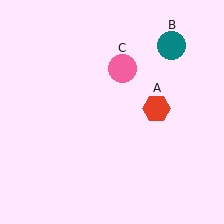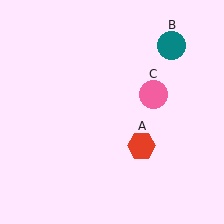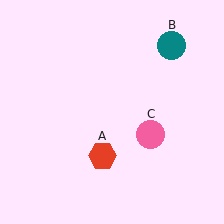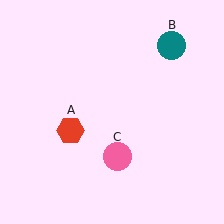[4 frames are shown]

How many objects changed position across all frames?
2 objects changed position: red hexagon (object A), pink circle (object C).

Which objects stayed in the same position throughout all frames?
Teal circle (object B) remained stationary.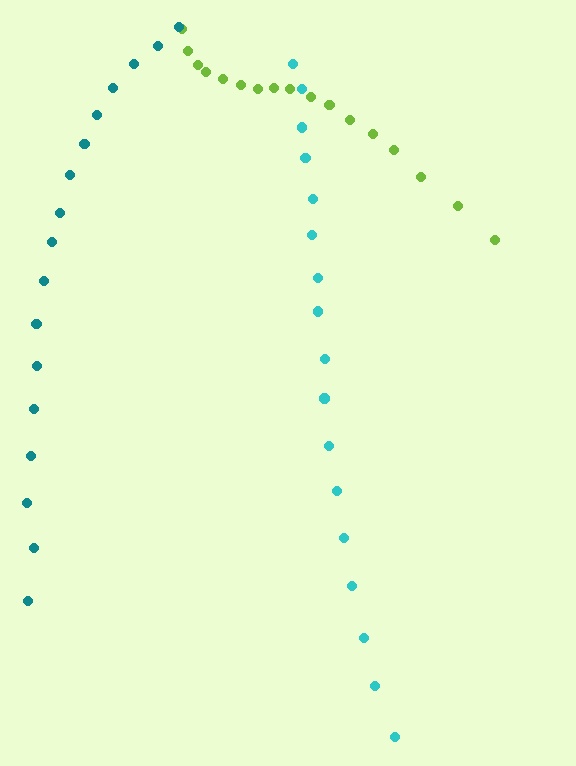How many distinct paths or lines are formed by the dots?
There are 3 distinct paths.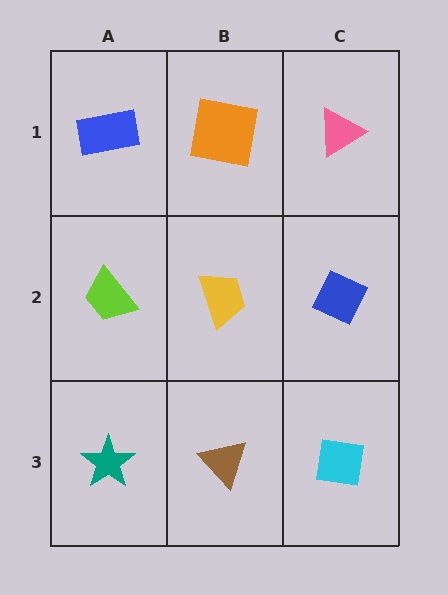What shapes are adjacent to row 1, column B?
A yellow trapezoid (row 2, column B), a blue rectangle (row 1, column A), a pink triangle (row 1, column C).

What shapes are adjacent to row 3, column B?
A yellow trapezoid (row 2, column B), a teal star (row 3, column A), a cyan square (row 3, column C).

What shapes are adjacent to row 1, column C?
A blue diamond (row 2, column C), an orange square (row 1, column B).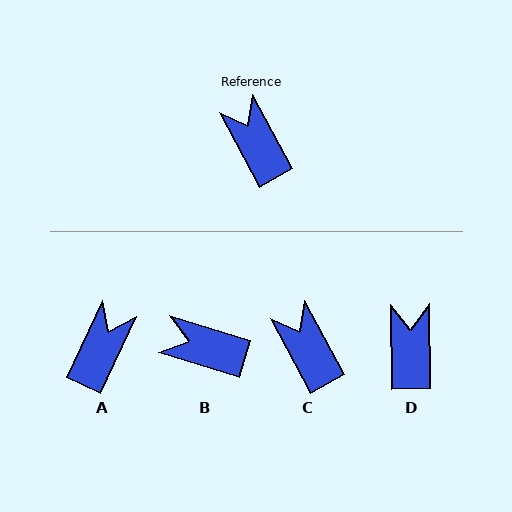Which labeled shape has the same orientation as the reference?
C.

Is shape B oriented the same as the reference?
No, it is off by about 45 degrees.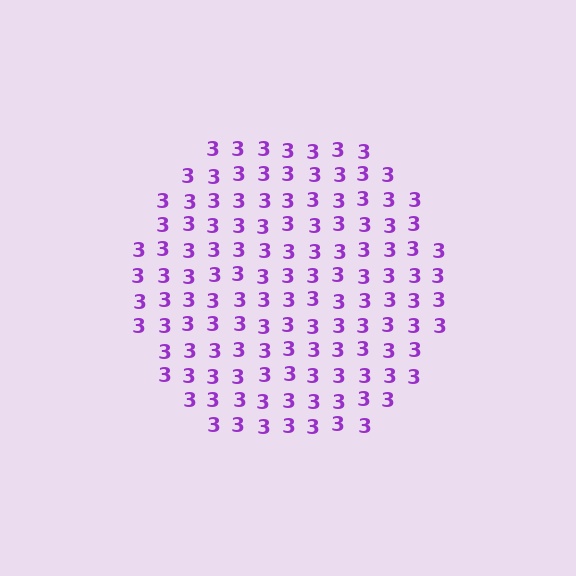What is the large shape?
The large shape is a hexagon.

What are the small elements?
The small elements are digit 3's.